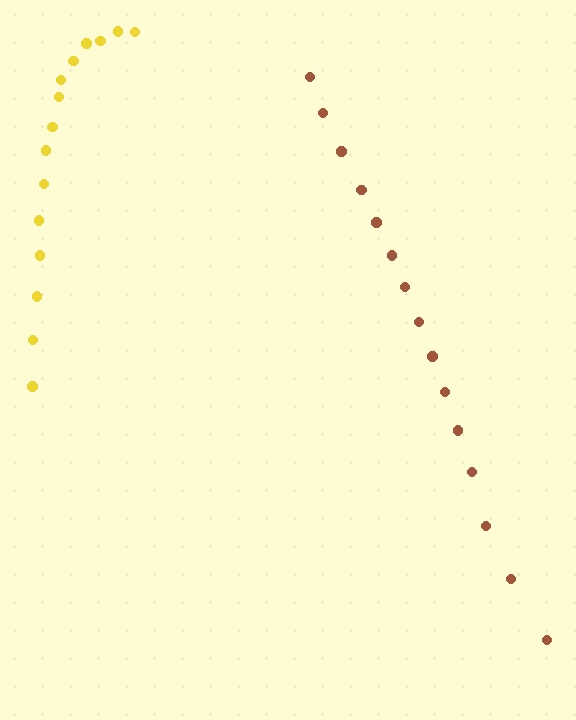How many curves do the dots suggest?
There are 2 distinct paths.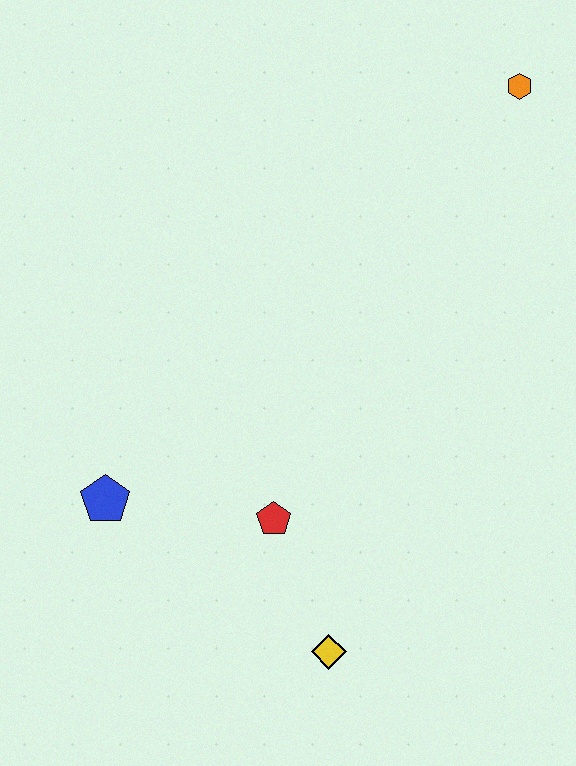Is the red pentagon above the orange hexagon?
No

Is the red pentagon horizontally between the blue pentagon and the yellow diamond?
Yes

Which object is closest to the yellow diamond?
The red pentagon is closest to the yellow diamond.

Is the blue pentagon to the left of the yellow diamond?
Yes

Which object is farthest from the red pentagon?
The orange hexagon is farthest from the red pentagon.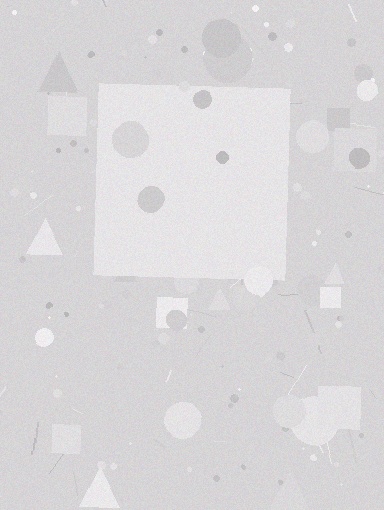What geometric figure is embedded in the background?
A square is embedded in the background.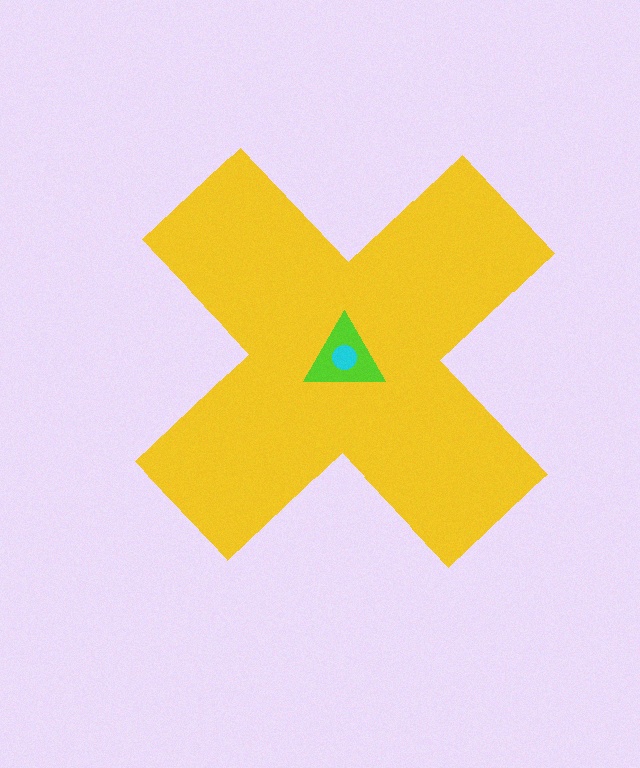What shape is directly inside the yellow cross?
The lime triangle.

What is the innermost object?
The cyan circle.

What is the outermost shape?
The yellow cross.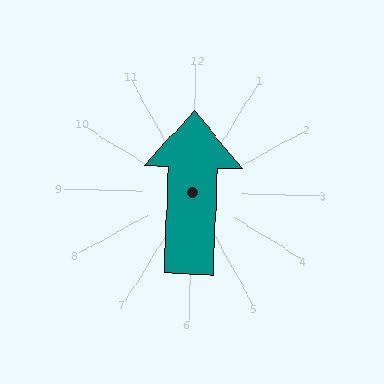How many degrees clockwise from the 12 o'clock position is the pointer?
Approximately 1 degrees.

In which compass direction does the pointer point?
North.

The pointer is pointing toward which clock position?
Roughly 12 o'clock.